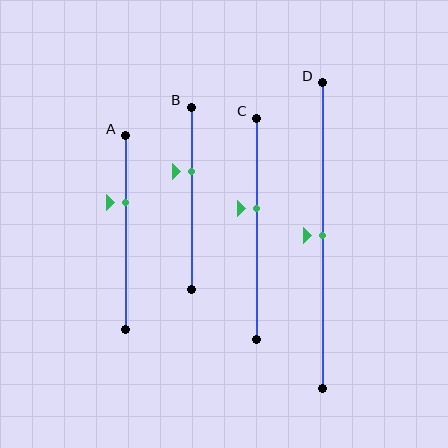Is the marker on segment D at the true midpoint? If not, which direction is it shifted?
Yes, the marker on segment D is at the true midpoint.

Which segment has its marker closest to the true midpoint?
Segment D has its marker closest to the true midpoint.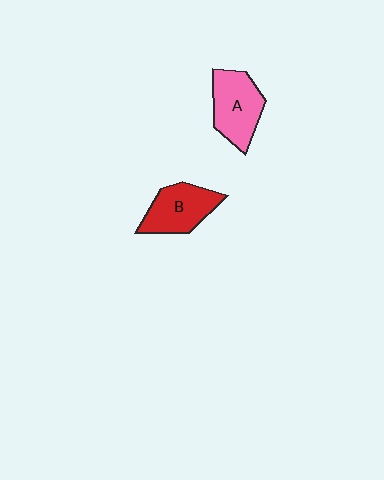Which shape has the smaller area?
Shape B (red).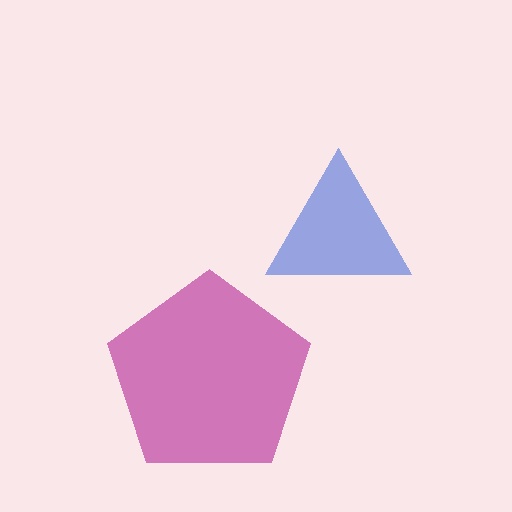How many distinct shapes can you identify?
There are 2 distinct shapes: a blue triangle, a magenta pentagon.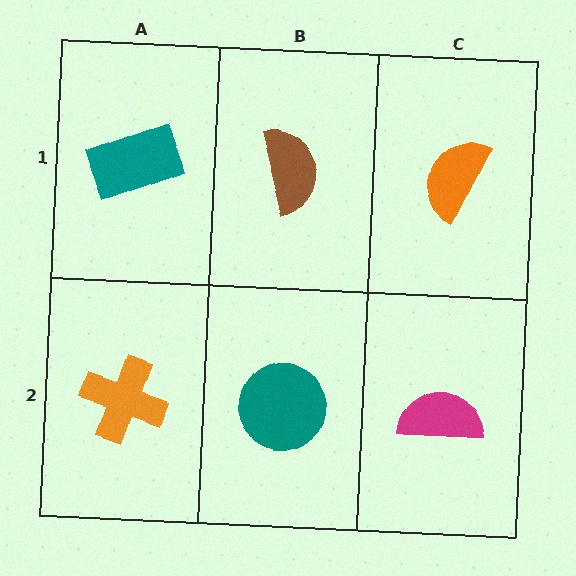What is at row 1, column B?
A brown semicircle.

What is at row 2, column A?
An orange cross.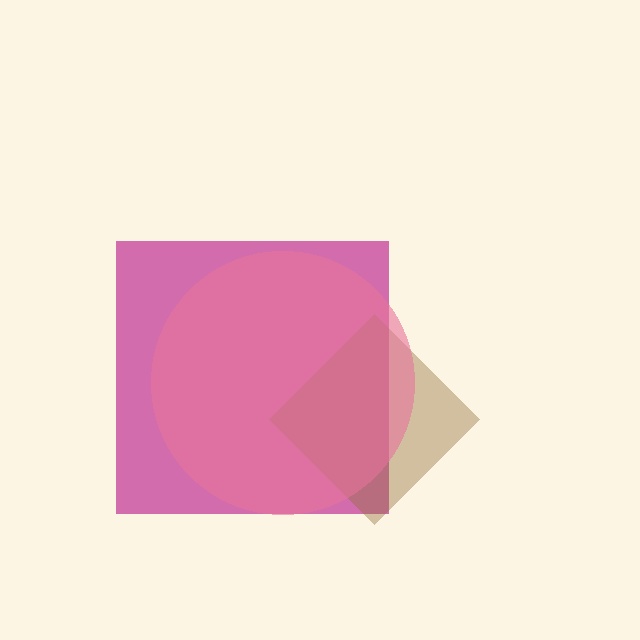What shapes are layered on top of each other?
The layered shapes are: a magenta square, a brown diamond, a pink circle.